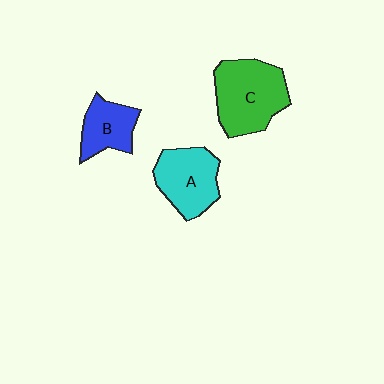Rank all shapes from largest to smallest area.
From largest to smallest: C (green), A (cyan), B (blue).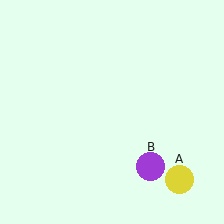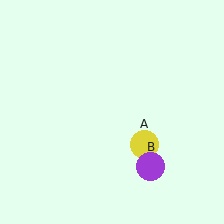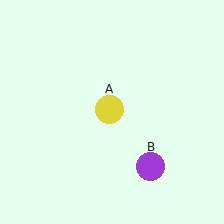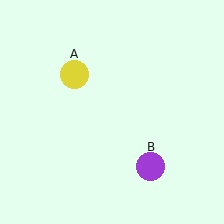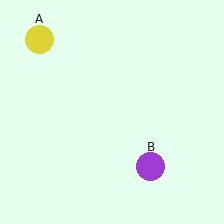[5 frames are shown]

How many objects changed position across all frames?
1 object changed position: yellow circle (object A).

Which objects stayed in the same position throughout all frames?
Purple circle (object B) remained stationary.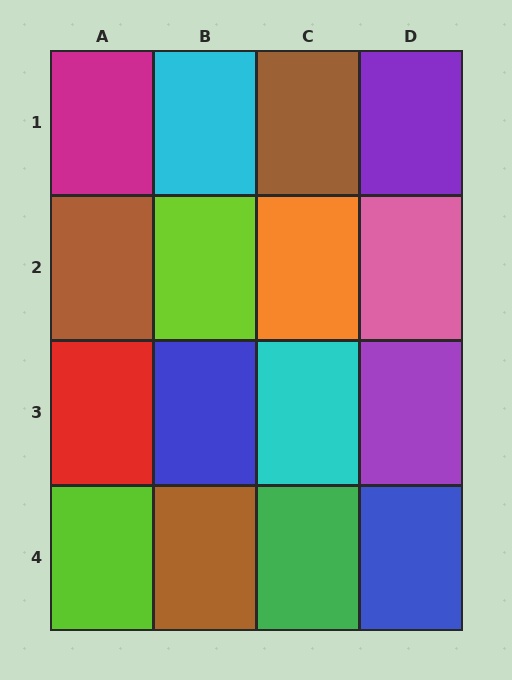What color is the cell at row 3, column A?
Red.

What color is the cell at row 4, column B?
Brown.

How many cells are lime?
2 cells are lime.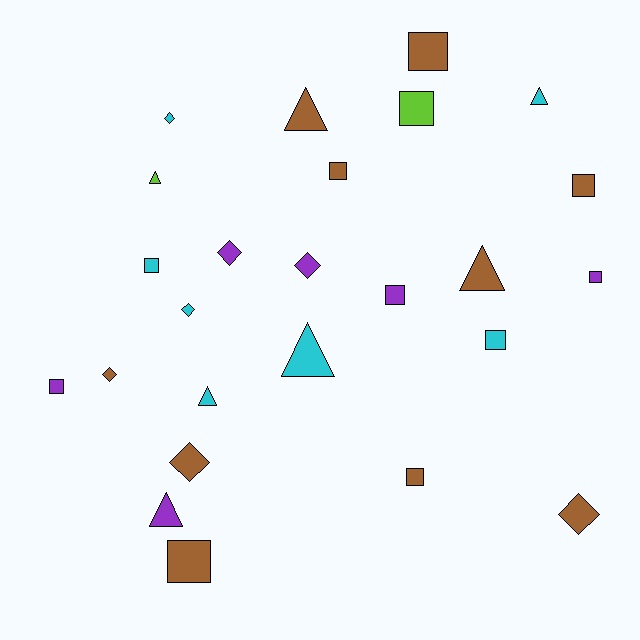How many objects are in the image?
There are 25 objects.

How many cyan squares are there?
There are 2 cyan squares.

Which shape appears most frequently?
Square, with 11 objects.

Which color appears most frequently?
Brown, with 10 objects.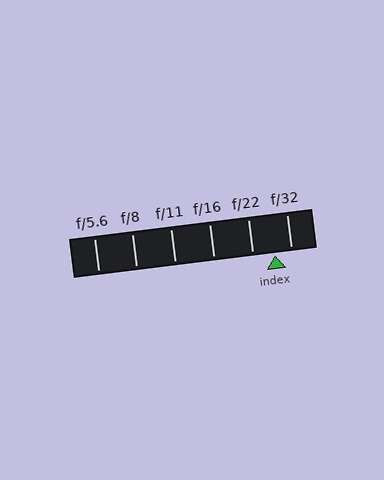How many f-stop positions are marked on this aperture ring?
There are 6 f-stop positions marked.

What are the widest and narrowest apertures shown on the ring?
The widest aperture shown is f/5.6 and the narrowest is f/32.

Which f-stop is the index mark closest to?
The index mark is closest to f/32.